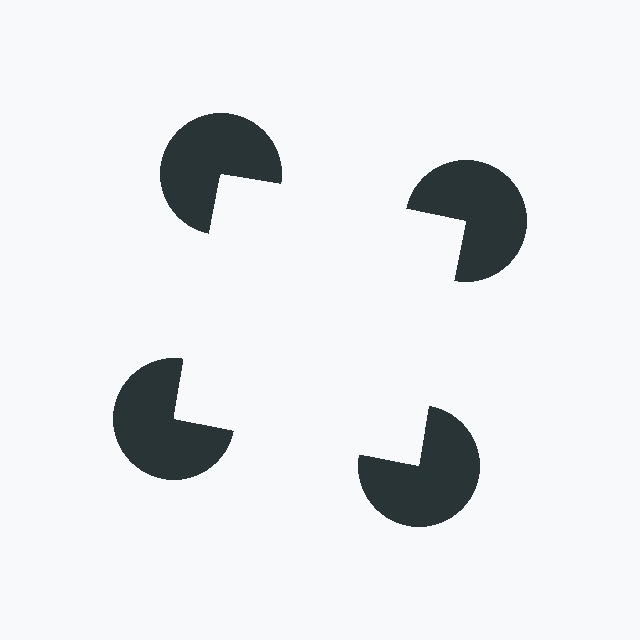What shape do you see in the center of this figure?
An illusory square — its edges are inferred from the aligned wedge cuts in the pac-man discs, not physically drawn.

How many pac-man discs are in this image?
There are 4 — one at each vertex of the illusory square.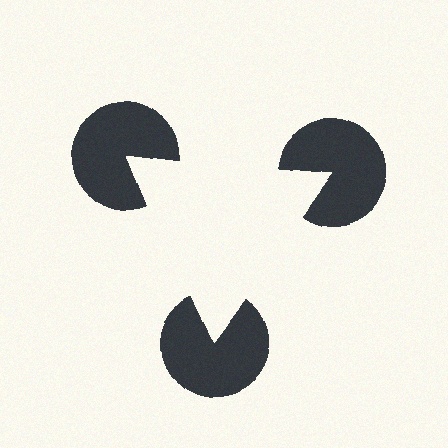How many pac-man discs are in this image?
There are 3 — one at each vertex of the illusory triangle.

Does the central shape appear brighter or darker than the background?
It typically appears slightly brighter than the background, even though no actual brightness change is drawn.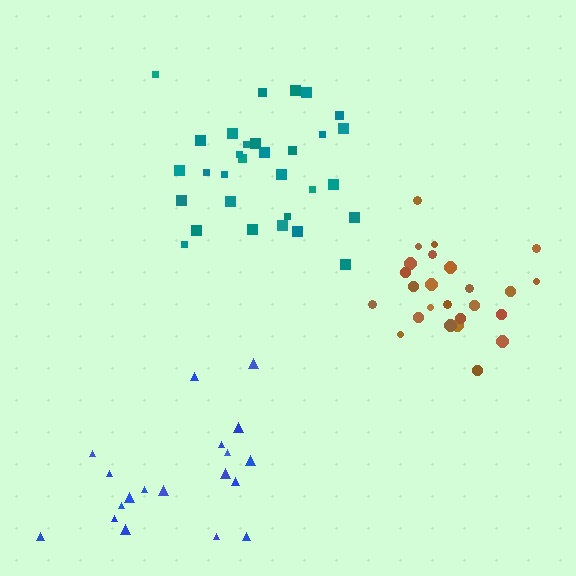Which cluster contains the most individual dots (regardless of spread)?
Teal (31).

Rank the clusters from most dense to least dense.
brown, teal, blue.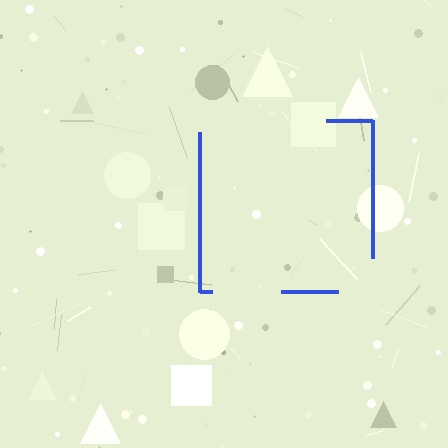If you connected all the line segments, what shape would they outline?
They would outline a square.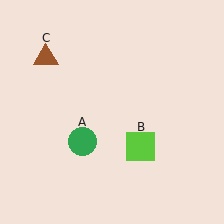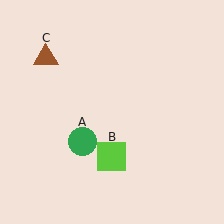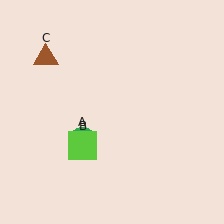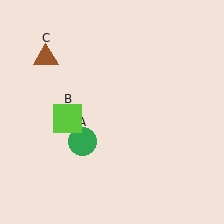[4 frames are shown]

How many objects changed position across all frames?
1 object changed position: lime square (object B).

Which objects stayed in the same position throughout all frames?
Green circle (object A) and brown triangle (object C) remained stationary.